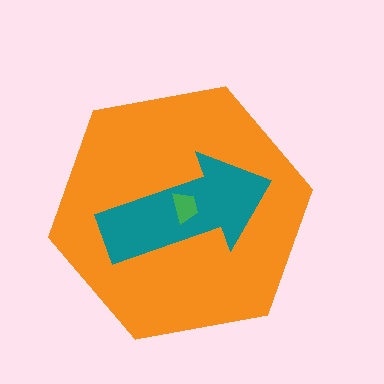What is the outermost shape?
The orange hexagon.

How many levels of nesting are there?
3.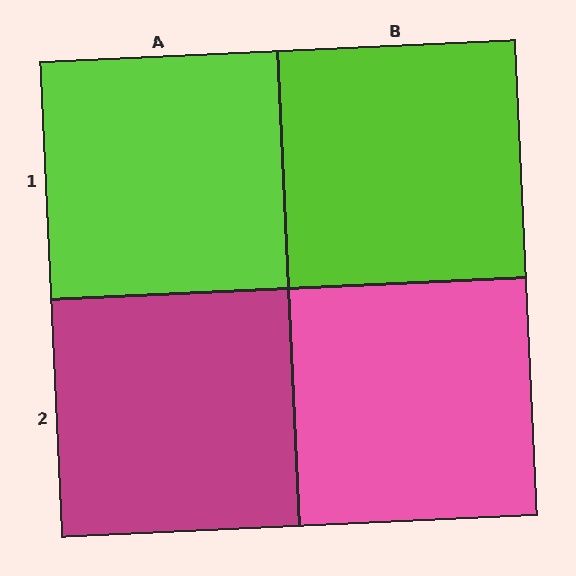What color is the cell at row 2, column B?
Pink.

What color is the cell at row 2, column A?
Magenta.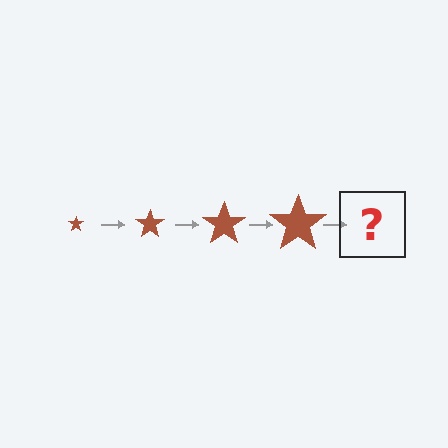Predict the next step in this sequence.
The next step is a brown star, larger than the previous one.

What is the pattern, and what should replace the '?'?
The pattern is that the star gets progressively larger each step. The '?' should be a brown star, larger than the previous one.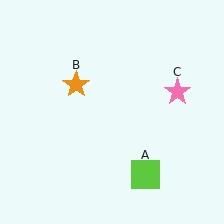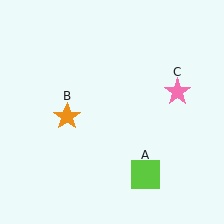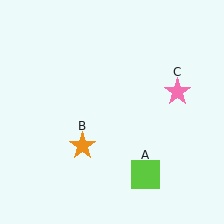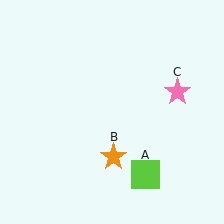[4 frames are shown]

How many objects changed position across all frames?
1 object changed position: orange star (object B).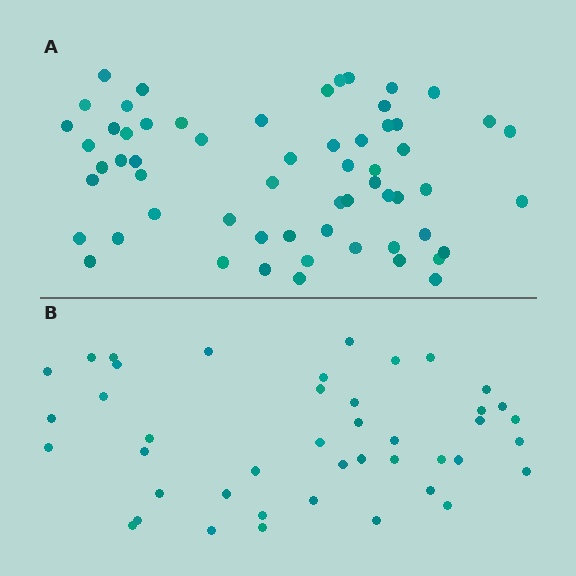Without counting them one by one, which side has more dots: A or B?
Region A (the top region) has more dots.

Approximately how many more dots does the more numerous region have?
Region A has approximately 15 more dots than region B.